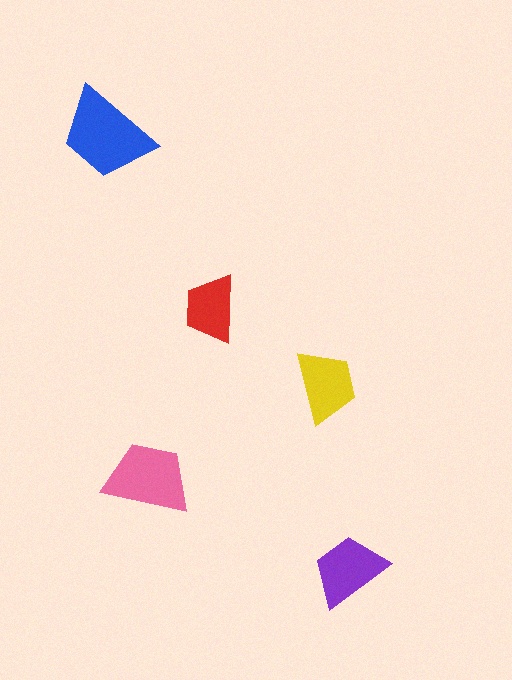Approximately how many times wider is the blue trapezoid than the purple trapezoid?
About 1.5 times wider.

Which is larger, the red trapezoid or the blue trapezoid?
The blue one.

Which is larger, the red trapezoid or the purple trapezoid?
The purple one.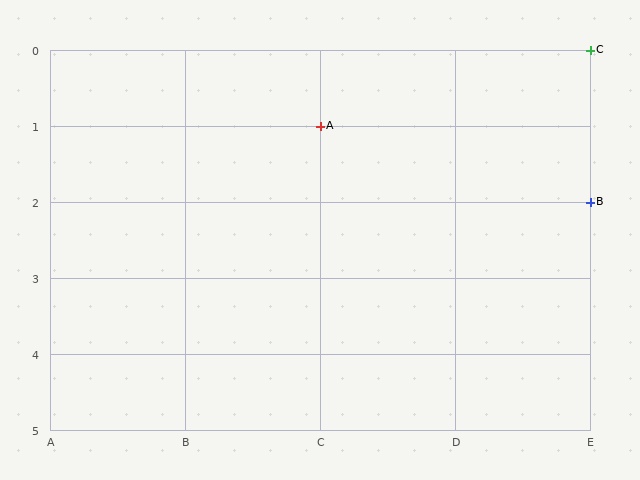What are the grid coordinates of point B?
Point B is at grid coordinates (E, 2).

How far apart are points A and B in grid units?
Points A and B are 2 columns and 1 row apart (about 2.2 grid units diagonally).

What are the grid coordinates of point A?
Point A is at grid coordinates (C, 1).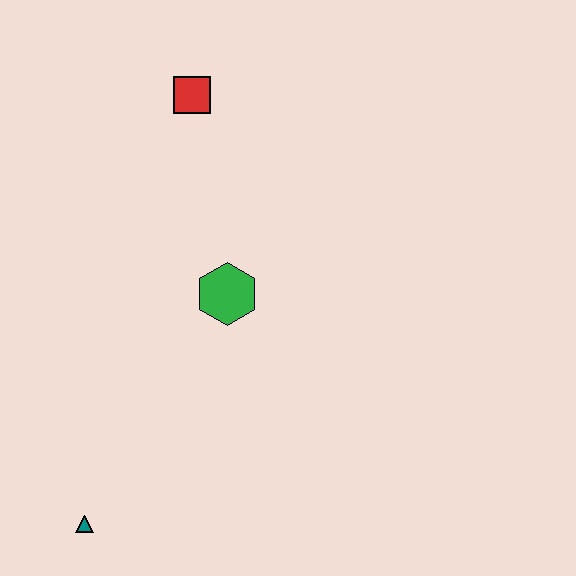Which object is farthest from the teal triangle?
The red square is farthest from the teal triangle.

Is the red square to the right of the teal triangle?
Yes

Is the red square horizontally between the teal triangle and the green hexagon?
Yes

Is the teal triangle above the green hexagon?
No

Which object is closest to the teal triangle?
The green hexagon is closest to the teal triangle.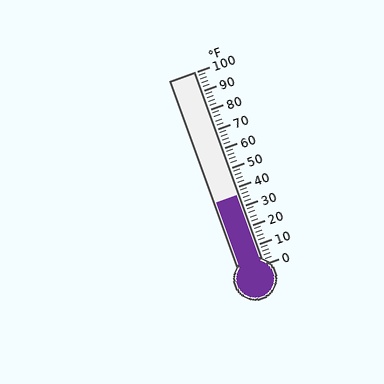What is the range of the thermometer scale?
The thermometer scale ranges from 0°F to 100°F.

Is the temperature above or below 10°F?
The temperature is above 10°F.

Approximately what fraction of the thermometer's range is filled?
The thermometer is filled to approximately 35% of its range.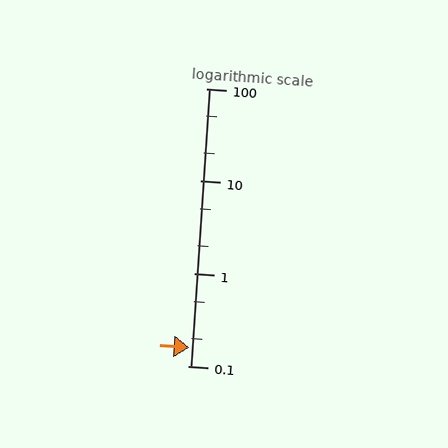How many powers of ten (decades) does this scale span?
The scale spans 3 decades, from 0.1 to 100.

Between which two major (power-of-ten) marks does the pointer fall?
The pointer is between 0.1 and 1.